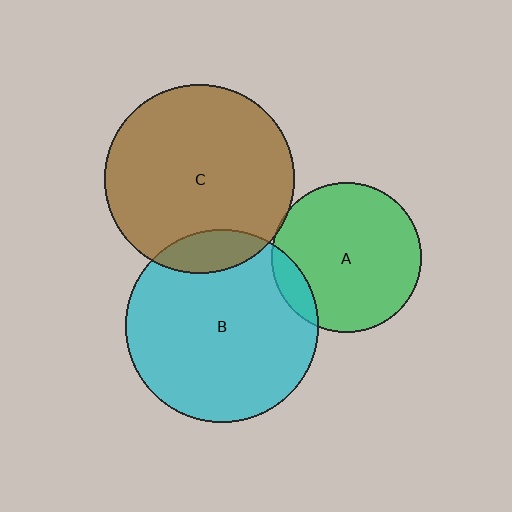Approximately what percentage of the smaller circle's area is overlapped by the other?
Approximately 10%.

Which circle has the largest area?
Circle B (cyan).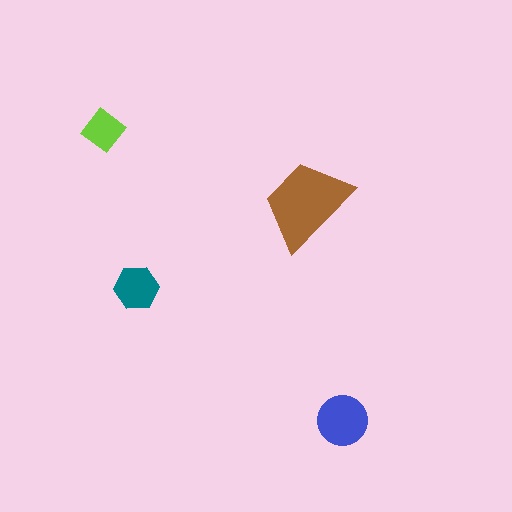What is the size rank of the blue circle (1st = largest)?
2nd.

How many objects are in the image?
There are 4 objects in the image.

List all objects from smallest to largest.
The lime diamond, the teal hexagon, the blue circle, the brown trapezoid.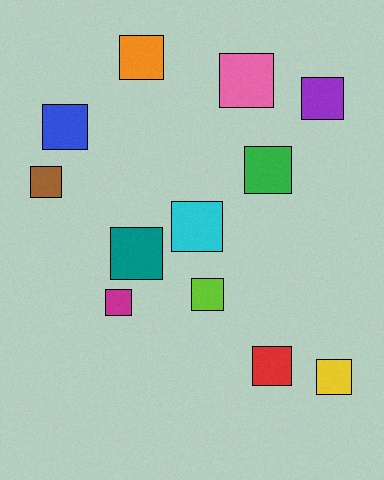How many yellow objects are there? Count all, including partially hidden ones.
There is 1 yellow object.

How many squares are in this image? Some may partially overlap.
There are 12 squares.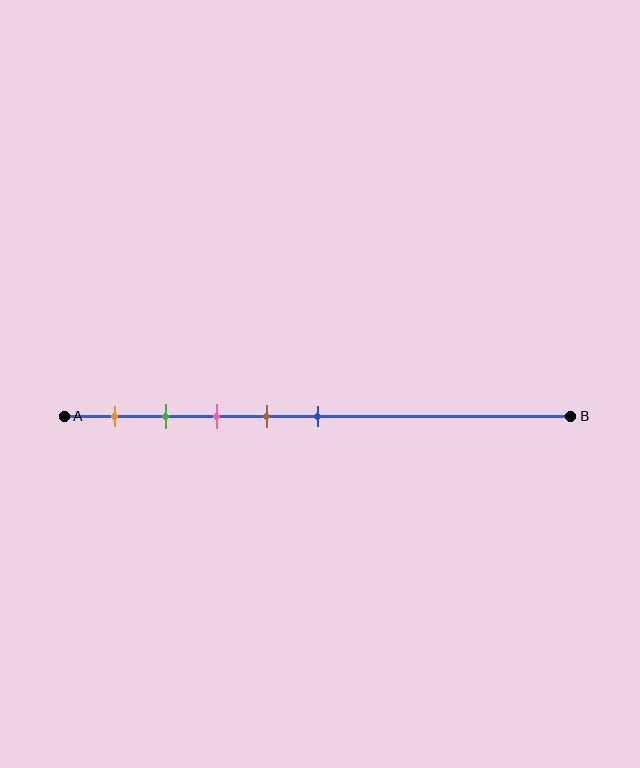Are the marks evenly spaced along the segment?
Yes, the marks are approximately evenly spaced.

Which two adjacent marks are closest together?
The green and pink marks are the closest adjacent pair.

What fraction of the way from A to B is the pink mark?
The pink mark is approximately 30% (0.3) of the way from A to B.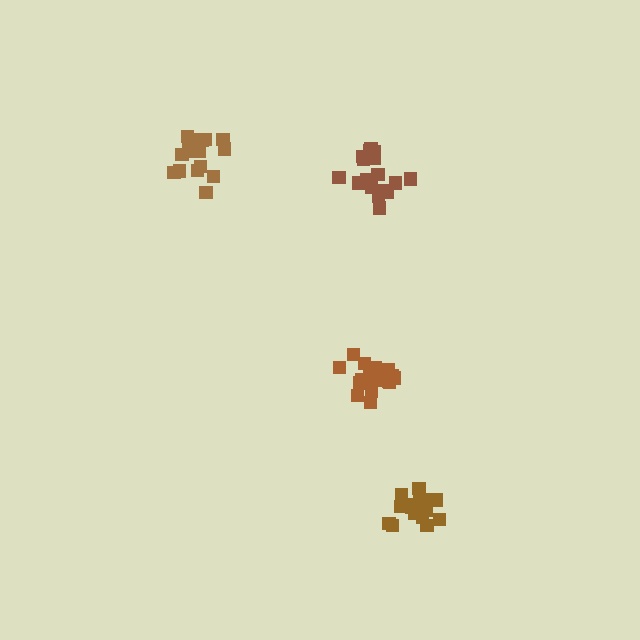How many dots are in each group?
Group 1: 17 dots, Group 2: 18 dots, Group 3: 17 dots, Group 4: 20 dots (72 total).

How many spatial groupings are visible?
There are 4 spatial groupings.